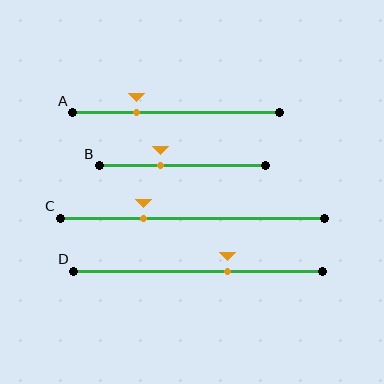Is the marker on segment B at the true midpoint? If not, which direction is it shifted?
No, the marker on segment B is shifted to the left by about 13% of the segment length.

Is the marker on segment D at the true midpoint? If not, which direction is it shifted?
No, the marker on segment D is shifted to the right by about 12% of the segment length.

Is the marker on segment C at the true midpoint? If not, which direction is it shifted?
No, the marker on segment C is shifted to the left by about 19% of the segment length.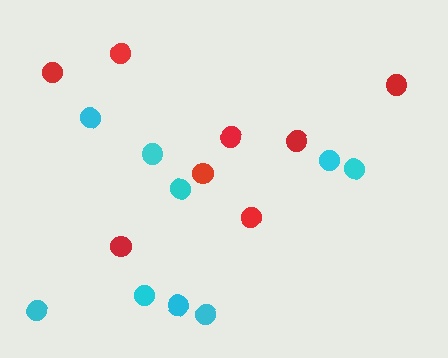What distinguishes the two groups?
There are 2 groups: one group of red circles (8) and one group of cyan circles (9).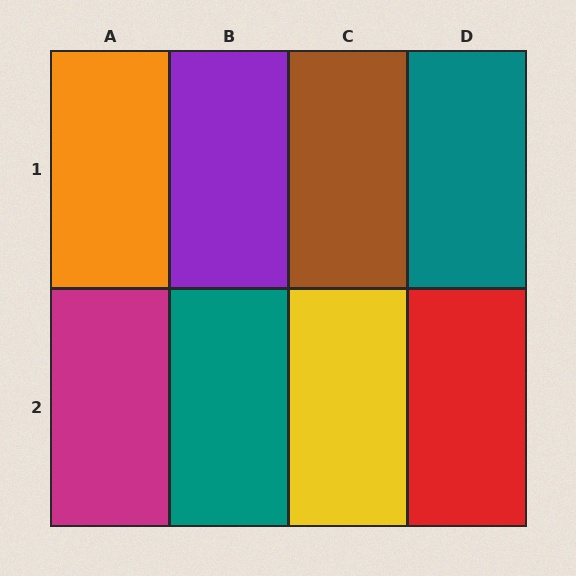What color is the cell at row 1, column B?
Purple.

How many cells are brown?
1 cell is brown.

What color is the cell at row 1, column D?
Teal.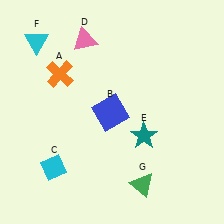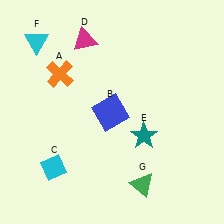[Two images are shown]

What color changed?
The triangle (D) changed from pink in Image 1 to magenta in Image 2.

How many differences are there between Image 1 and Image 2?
There is 1 difference between the two images.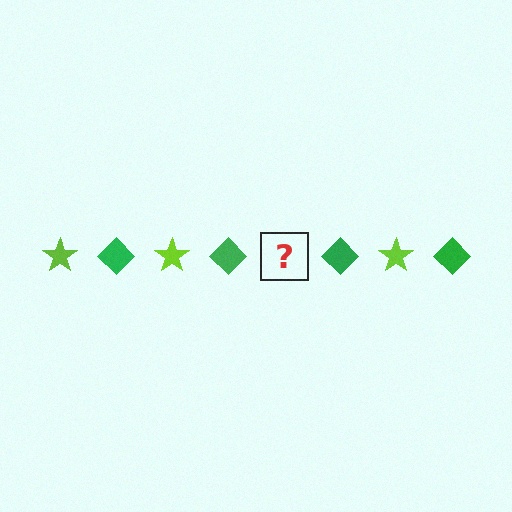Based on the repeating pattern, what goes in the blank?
The blank should be a lime star.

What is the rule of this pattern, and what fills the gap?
The rule is that the pattern alternates between lime star and green diamond. The gap should be filled with a lime star.